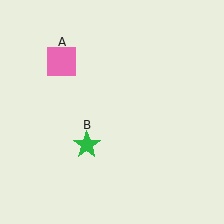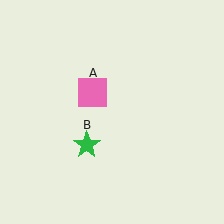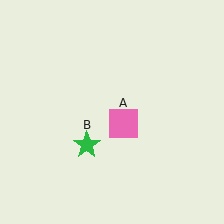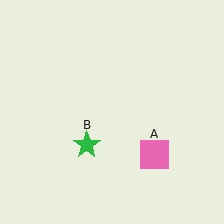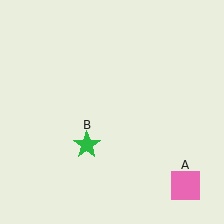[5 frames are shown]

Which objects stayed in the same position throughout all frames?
Green star (object B) remained stationary.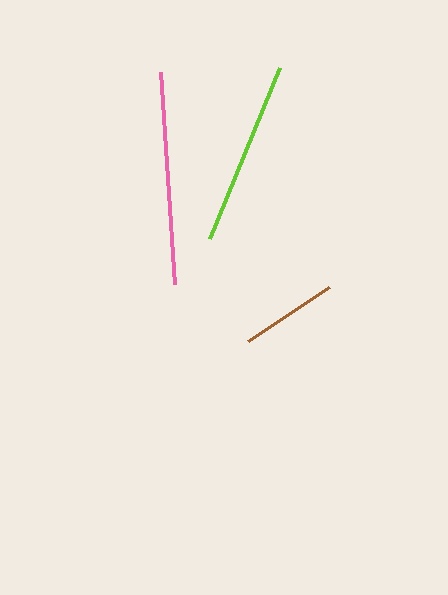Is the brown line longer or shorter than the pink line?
The pink line is longer than the brown line.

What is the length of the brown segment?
The brown segment is approximately 97 pixels long.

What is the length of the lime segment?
The lime segment is approximately 185 pixels long.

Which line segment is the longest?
The pink line is the longest at approximately 212 pixels.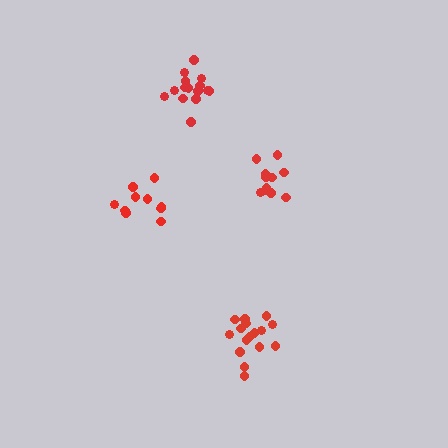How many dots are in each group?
Group 1: 16 dots, Group 2: 10 dots, Group 3: 15 dots, Group 4: 11 dots (52 total).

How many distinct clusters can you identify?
There are 4 distinct clusters.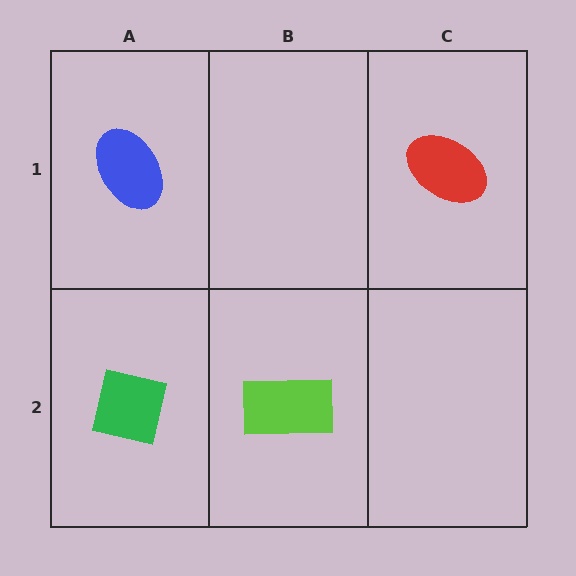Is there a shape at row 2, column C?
No, that cell is empty.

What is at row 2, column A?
A green square.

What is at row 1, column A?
A blue ellipse.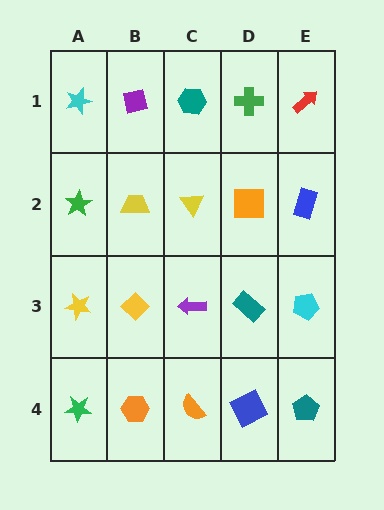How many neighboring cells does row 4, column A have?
2.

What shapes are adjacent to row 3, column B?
A yellow trapezoid (row 2, column B), an orange hexagon (row 4, column B), a yellow star (row 3, column A), a purple arrow (row 3, column C).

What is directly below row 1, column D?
An orange square.